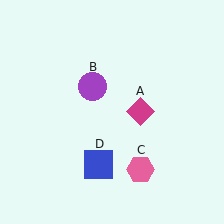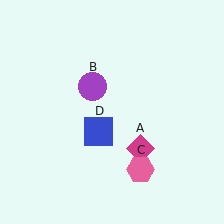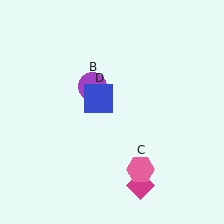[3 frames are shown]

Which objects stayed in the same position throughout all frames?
Purple circle (object B) and pink hexagon (object C) remained stationary.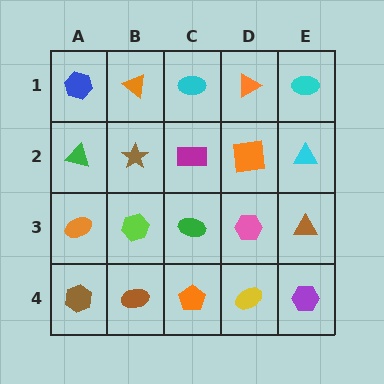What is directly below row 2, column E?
A brown triangle.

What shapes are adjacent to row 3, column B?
A brown star (row 2, column B), a brown ellipse (row 4, column B), an orange ellipse (row 3, column A), a green ellipse (row 3, column C).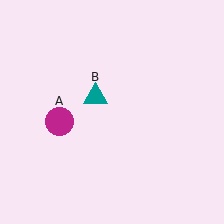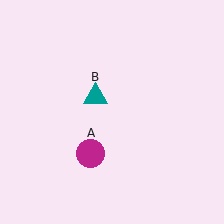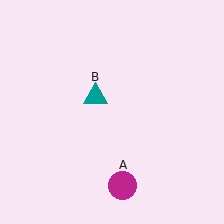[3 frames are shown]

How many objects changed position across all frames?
1 object changed position: magenta circle (object A).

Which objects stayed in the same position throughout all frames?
Teal triangle (object B) remained stationary.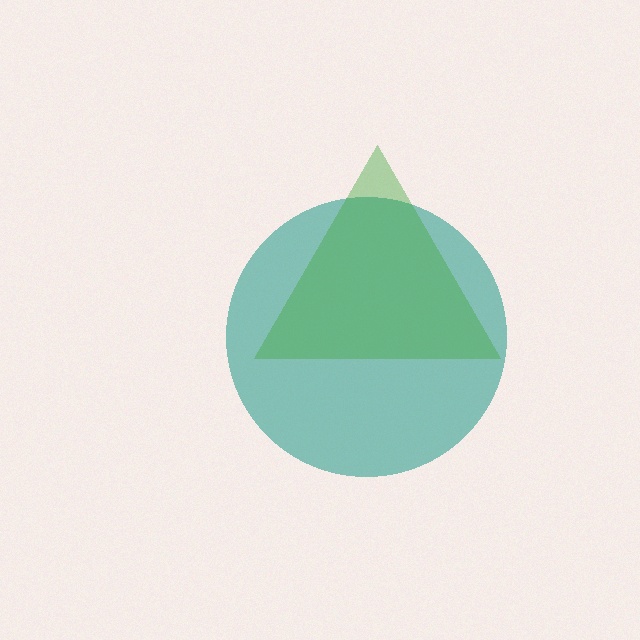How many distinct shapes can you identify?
There are 2 distinct shapes: a teal circle, a green triangle.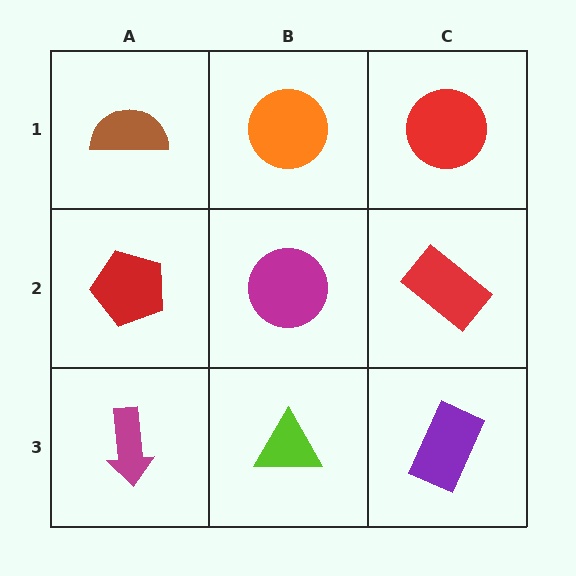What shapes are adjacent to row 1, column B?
A magenta circle (row 2, column B), a brown semicircle (row 1, column A), a red circle (row 1, column C).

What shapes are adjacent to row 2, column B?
An orange circle (row 1, column B), a lime triangle (row 3, column B), a red pentagon (row 2, column A), a red rectangle (row 2, column C).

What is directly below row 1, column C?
A red rectangle.